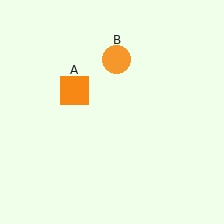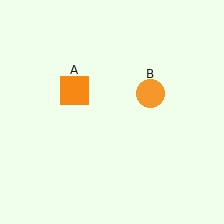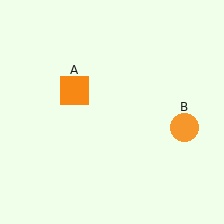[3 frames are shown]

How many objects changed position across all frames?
1 object changed position: orange circle (object B).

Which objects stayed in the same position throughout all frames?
Orange square (object A) remained stationary.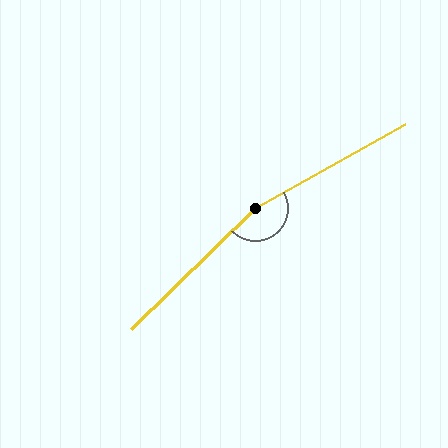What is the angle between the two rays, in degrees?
Approximately 165 degrees.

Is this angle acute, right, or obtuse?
It is obtuse.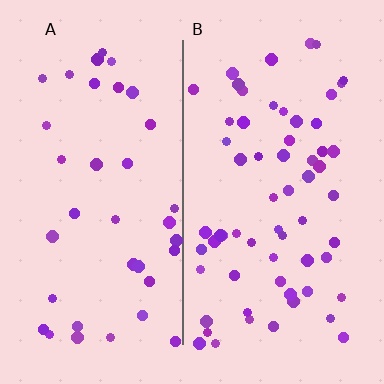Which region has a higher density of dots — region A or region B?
B (the right).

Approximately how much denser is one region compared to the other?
Approximately 1.7× — region B over region A.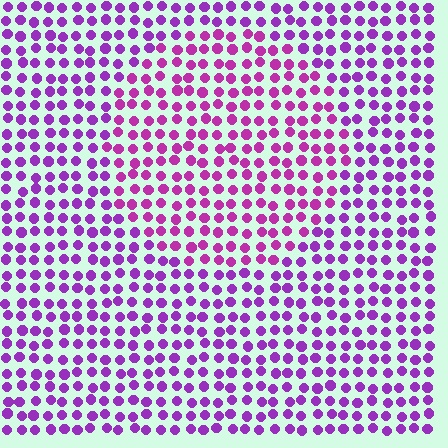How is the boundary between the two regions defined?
The boundary is defined purely by a slight shift in hue (about 24 degrees). Spacing, size, and orientation are identical on both sides.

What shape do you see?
I see a circle.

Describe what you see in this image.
The image is filled with small purple elements in a uniform arrangement. A circle-shaped region is visible where the elements are tinted to a slightly different hue, forming a subtle color boundary.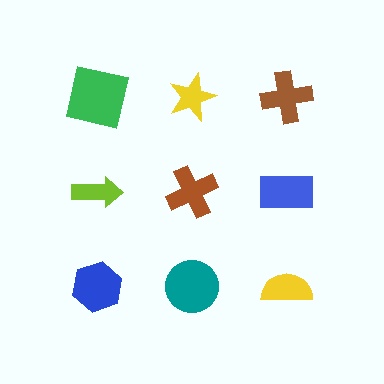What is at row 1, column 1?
A green square.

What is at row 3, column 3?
A yellow semicircle.